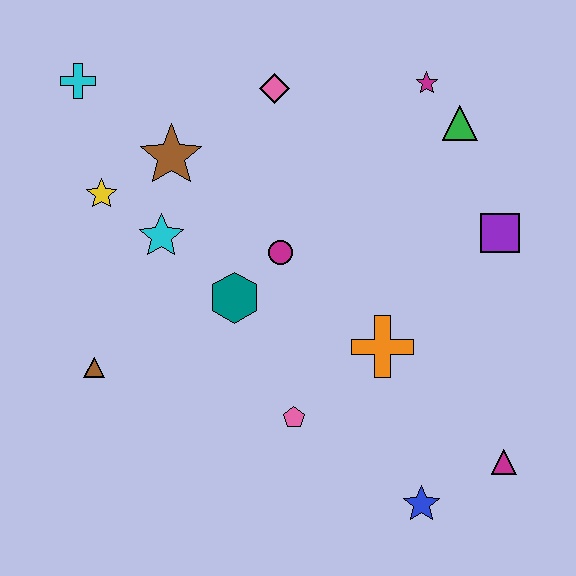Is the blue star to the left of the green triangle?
Yes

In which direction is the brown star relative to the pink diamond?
The brown star is to the left of the pink diamond.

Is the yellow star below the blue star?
No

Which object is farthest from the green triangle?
The brown triangle is farthest from the green triangle.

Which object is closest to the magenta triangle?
The blue star is closest to the magenta triangle.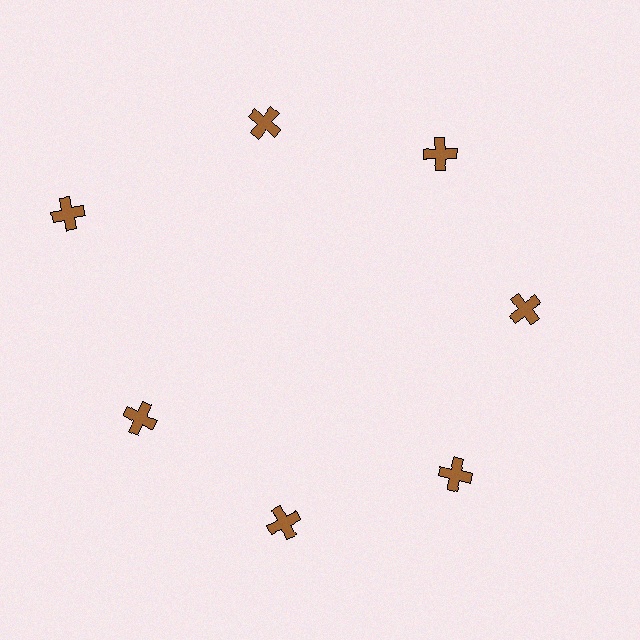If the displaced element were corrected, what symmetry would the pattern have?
It would have 7-fold rotational symmetry — the pattern would map onto itself every 51 degrees.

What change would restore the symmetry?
The symmetry would be restored by moving it inward, back onto the ring so that all 7 crosses sit at equal angles and equal distance from the center.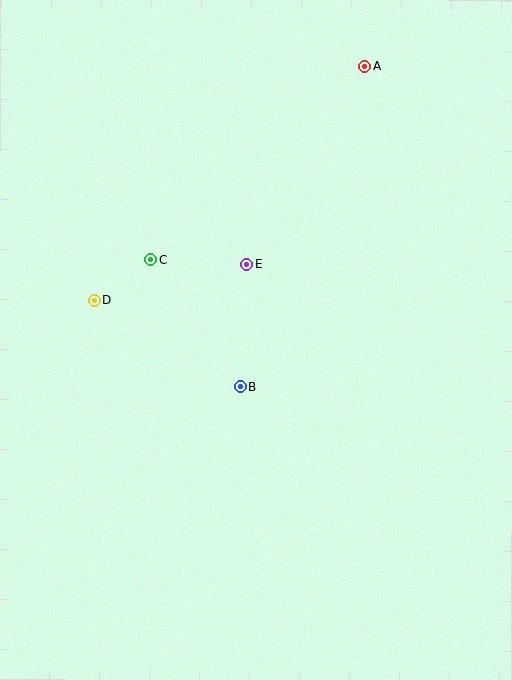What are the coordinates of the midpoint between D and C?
The midpoint between D and C is at (123, 280).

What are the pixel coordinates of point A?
Point A is at (364, 67).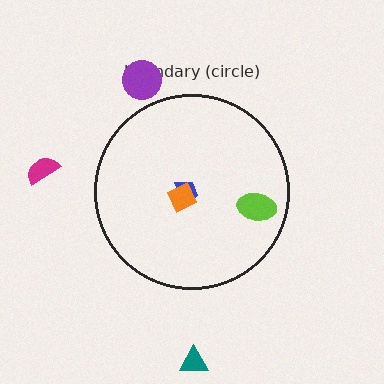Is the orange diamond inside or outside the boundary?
Inside.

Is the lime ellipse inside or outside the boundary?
Inside.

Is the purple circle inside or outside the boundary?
Outside.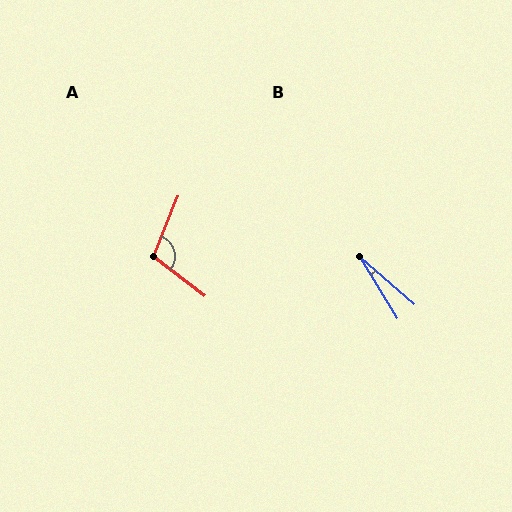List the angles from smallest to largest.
B (18°), A (105°).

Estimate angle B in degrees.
Approximately 18 degrees.